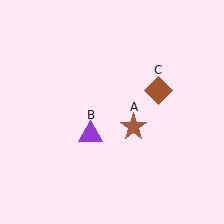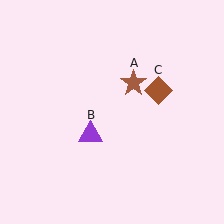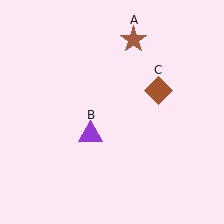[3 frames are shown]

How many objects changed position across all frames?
1 object changed position: brown star (object A).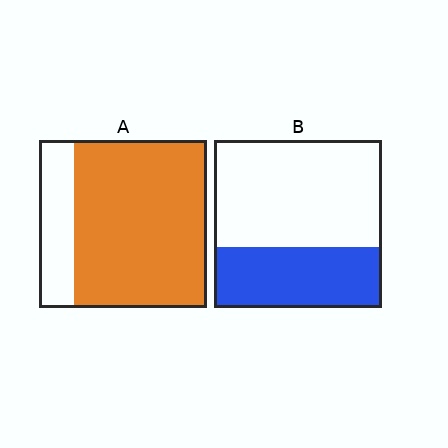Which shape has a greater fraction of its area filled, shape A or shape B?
Shape A.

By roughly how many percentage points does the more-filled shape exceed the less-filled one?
By roughly 45 percentage points (A over B).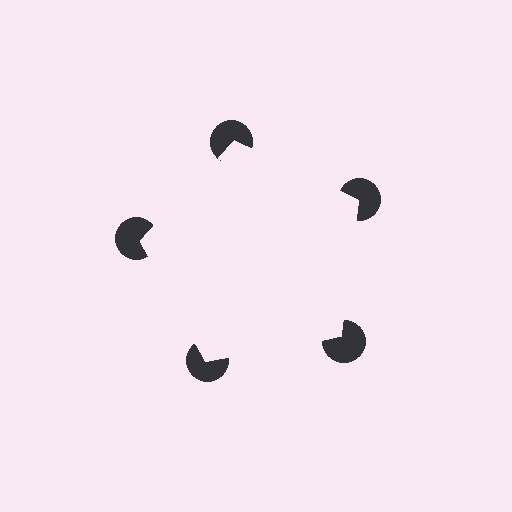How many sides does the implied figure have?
5 sides.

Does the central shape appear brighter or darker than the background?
It typically appears slightly brighter than the background, even though no actual brightness change is drawn.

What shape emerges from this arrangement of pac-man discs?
An illusory pentagon — its edges are inferred from the aligned wedge cuts in the pac-man discs, not physically drawn.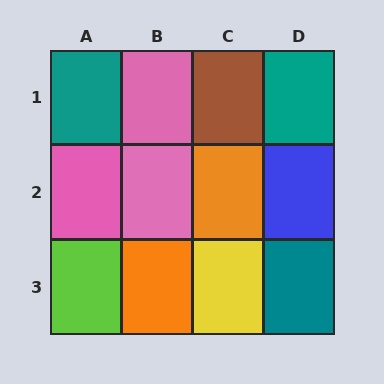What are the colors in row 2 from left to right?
Pink, pink, orange, blue.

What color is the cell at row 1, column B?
Pink.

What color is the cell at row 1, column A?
Teal.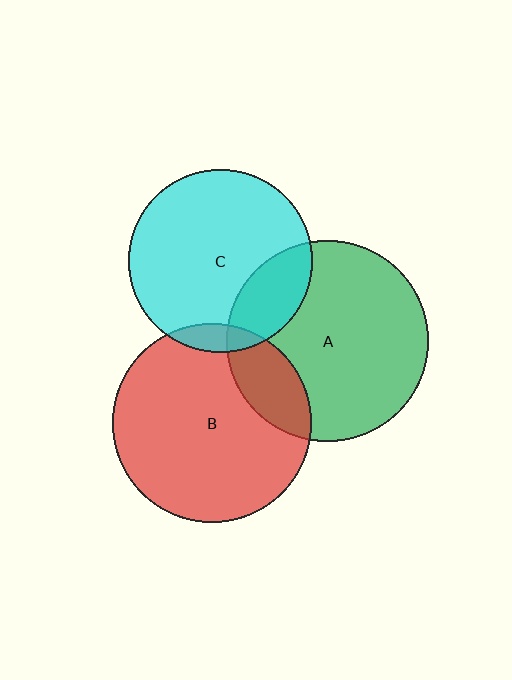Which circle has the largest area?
Circle A (green).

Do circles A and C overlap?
Yes.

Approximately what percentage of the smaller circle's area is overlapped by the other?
Approximately 20%.